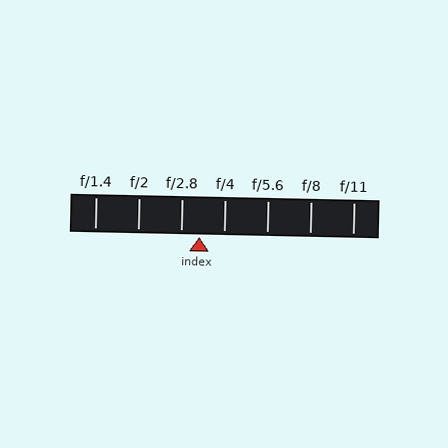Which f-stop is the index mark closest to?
The index mark is closest to f/2.8.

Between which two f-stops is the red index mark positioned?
The index mark is between f/2.8 and f/4.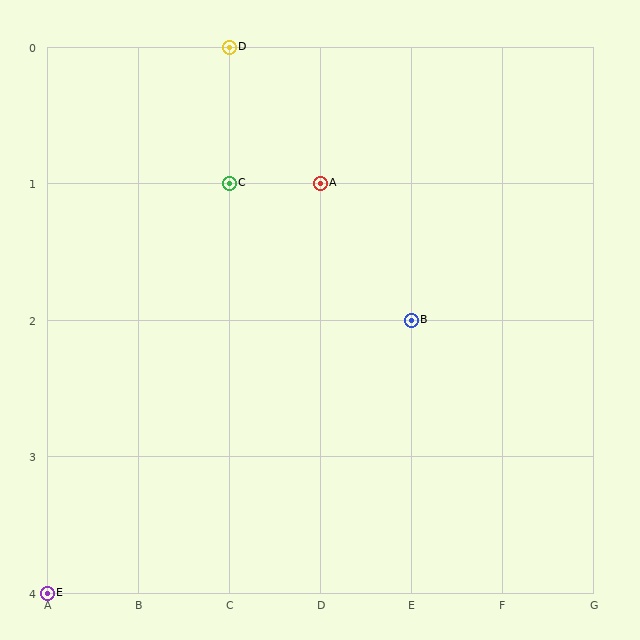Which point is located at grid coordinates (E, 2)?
Point B is at (E, 2).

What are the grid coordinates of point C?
Point C is at grid coordinates (C, 1).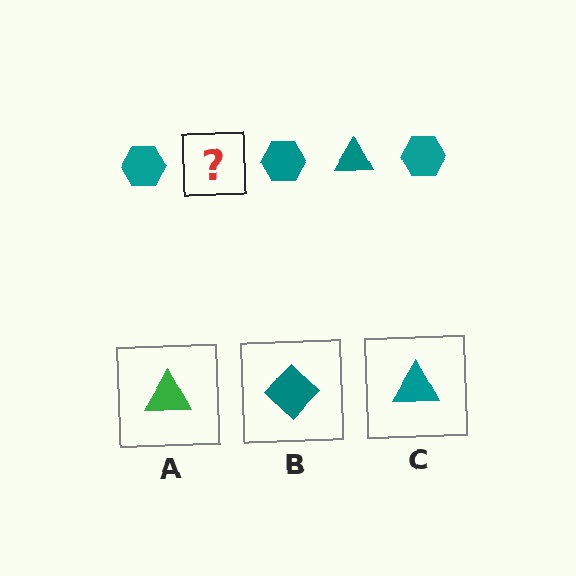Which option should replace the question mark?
Option C.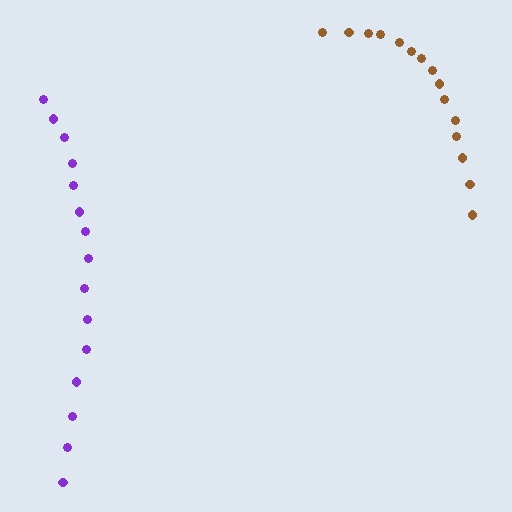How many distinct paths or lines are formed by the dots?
There are 2 distinct paths.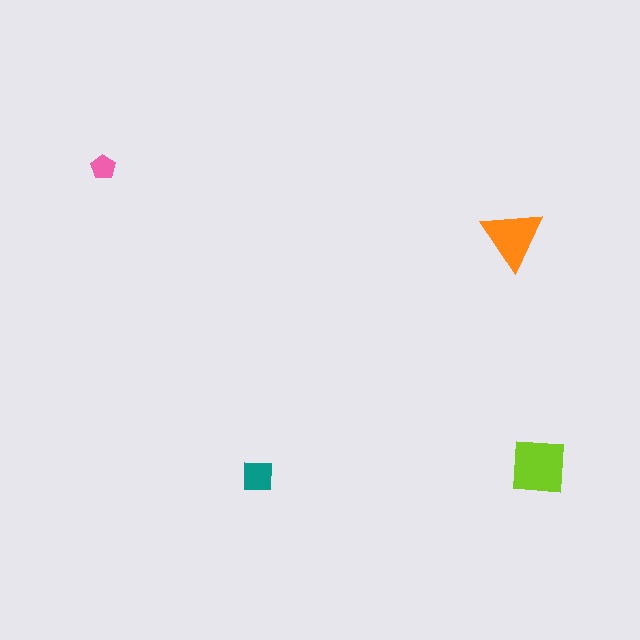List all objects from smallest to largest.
The pink pentagon, the teal square, the orange triangle, the lime square.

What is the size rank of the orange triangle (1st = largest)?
2nd.